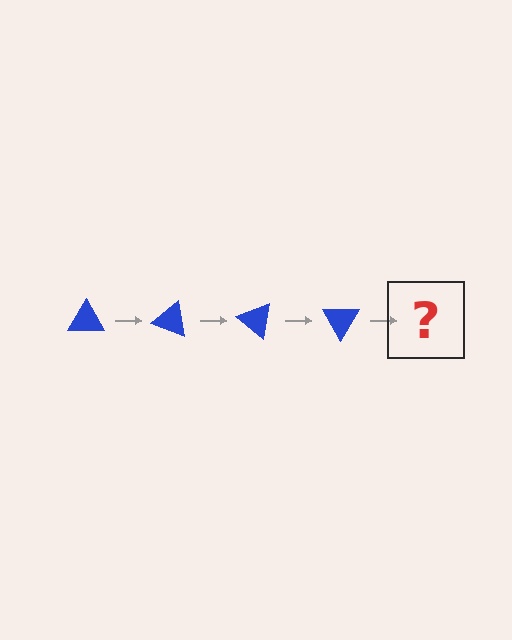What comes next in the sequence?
The next element should be a blue triangle rotated 80 degrees.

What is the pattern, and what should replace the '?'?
The pattern is that the triangle rotates 20 degrees each step. The '?' should be a blue triangle rotated 80 degrees.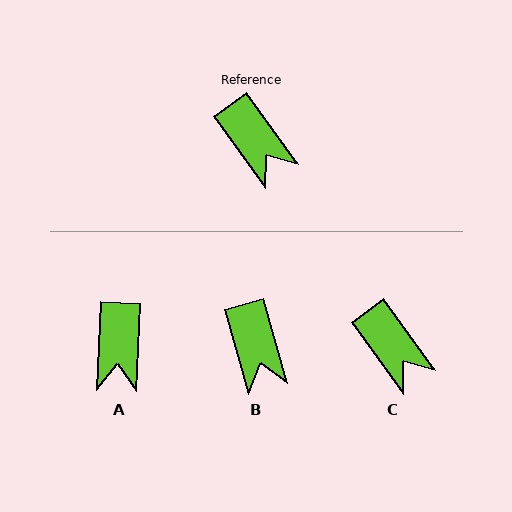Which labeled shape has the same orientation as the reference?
C.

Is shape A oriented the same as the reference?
No, it is off by about 39 degrees.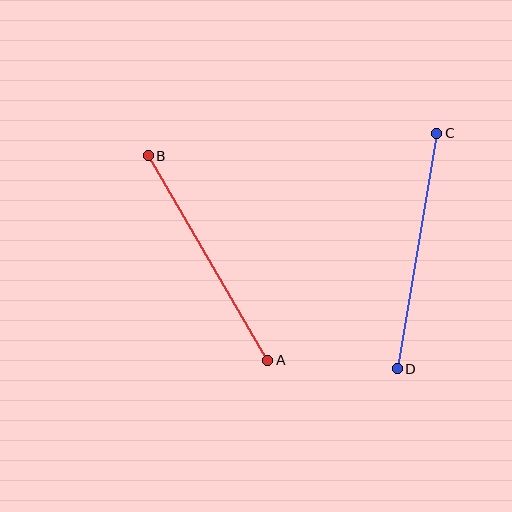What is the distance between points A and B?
The distance is approximately 237 pixels.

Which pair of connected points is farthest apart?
Points C and D are farthest apart.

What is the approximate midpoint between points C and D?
The midpoint is at approximately (417, 251) pixels.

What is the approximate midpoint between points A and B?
The midpoint is at approximately (208, 258) pixels.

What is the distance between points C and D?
The distance is approximately 239 pixels.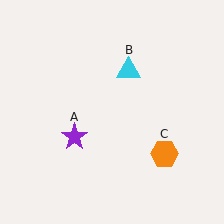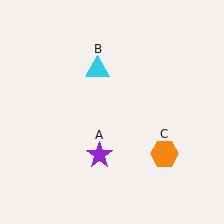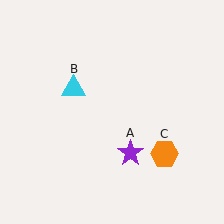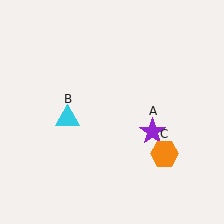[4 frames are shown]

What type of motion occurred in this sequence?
The purple star (object A), cyan triangle (object B) rotated counterclockwise around the center of the scene.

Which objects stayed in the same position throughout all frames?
Orange hexagon (object C) remained stationary.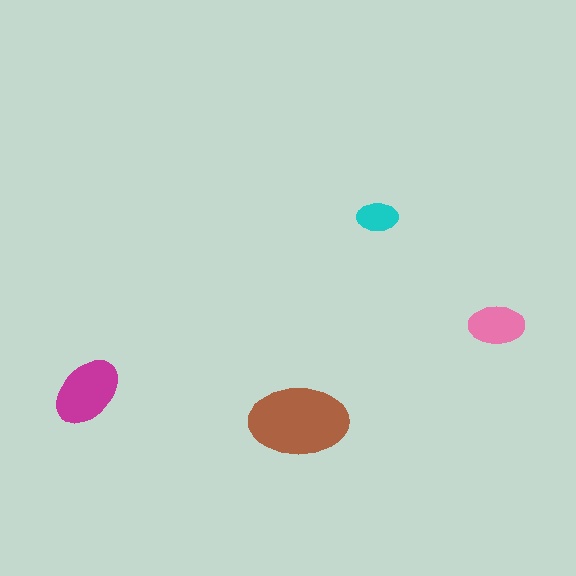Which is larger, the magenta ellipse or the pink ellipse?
The magenta one.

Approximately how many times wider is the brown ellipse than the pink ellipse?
About 2 times wider.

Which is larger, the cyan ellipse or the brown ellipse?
The brown one.